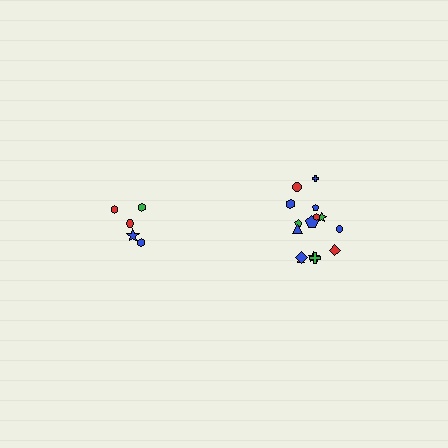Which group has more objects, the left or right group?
The right group.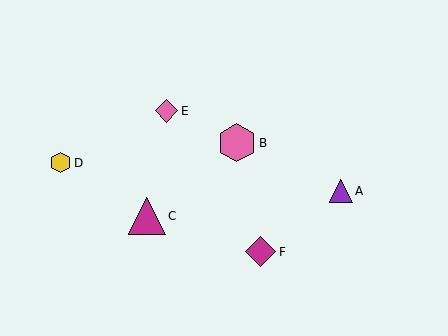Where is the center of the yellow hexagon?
The center of the yellow hexagon is at (61, 163).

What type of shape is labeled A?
Shape A is a purple triangle.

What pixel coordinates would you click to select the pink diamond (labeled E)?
Click at (166, 111) to select the pink diamond E.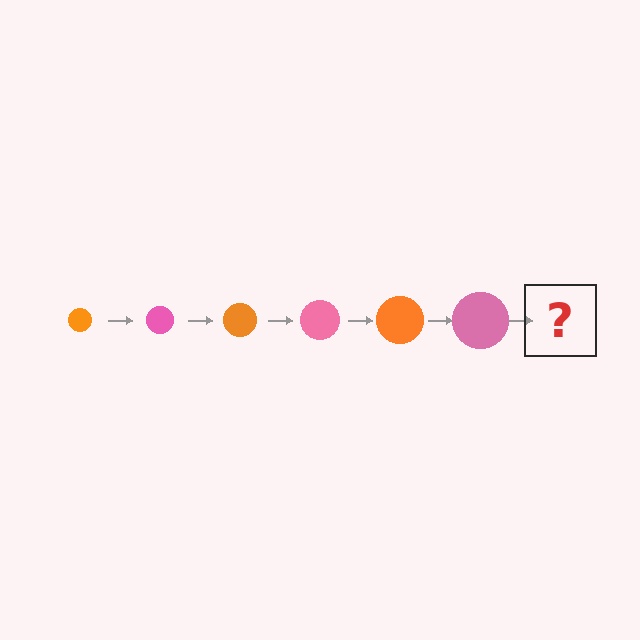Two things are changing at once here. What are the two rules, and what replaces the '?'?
The two rules are that the circle grows larger each step and the color cycles through orange and pink. The '?' should be an orange circle, larger than the previous one.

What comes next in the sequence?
The next element should be an orange circle, larger than the previous one.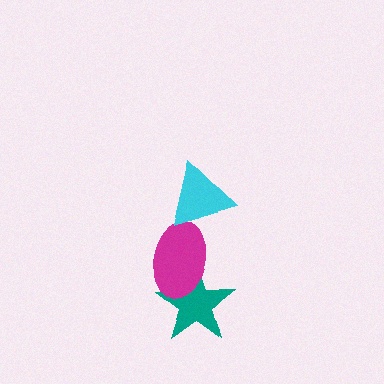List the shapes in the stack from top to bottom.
From top to bottom: the cyan triangle, the magenta ellipse, the teal star.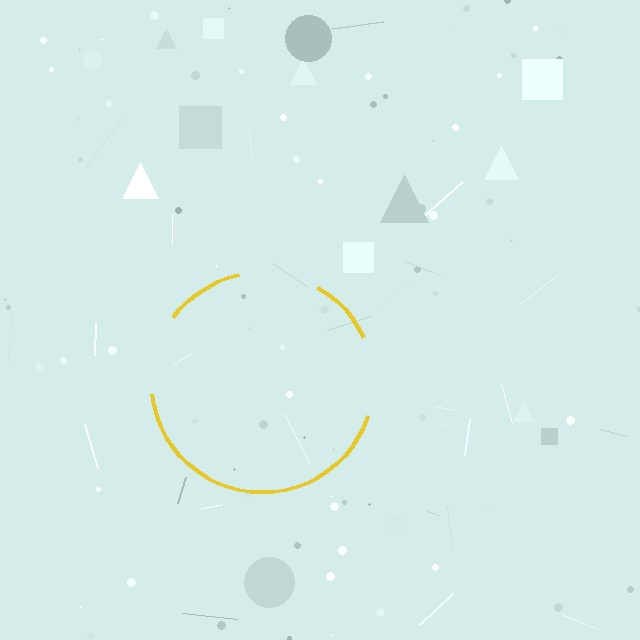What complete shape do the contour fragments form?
The contour fragments form a circle.